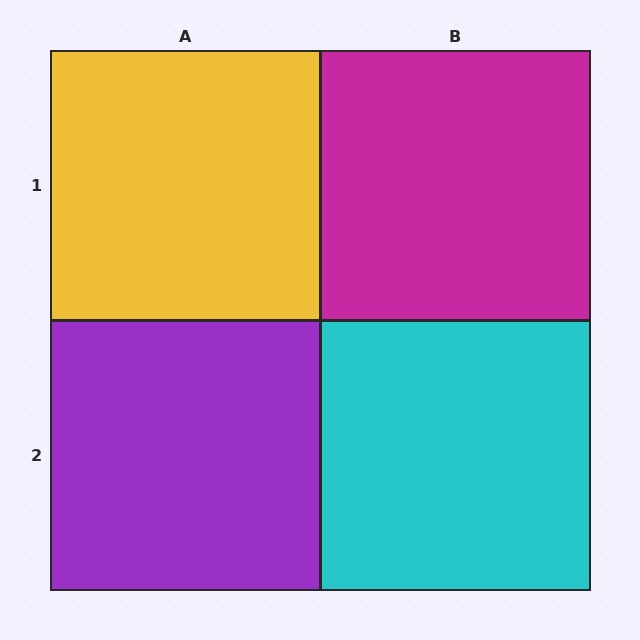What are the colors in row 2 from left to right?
Purple, cyan.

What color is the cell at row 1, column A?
Yellow.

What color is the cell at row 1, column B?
Magenta.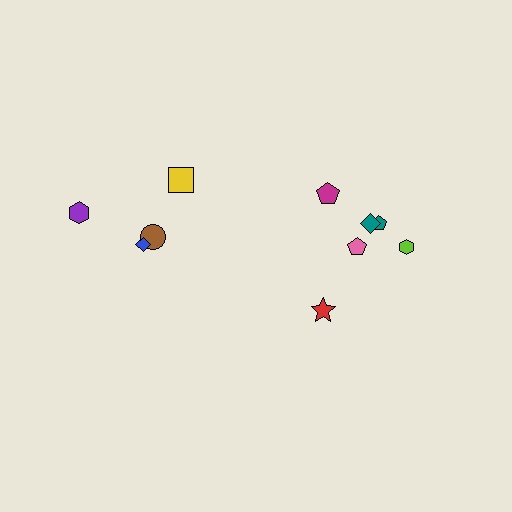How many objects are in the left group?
There are 4 objects.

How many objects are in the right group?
There are 6 objects.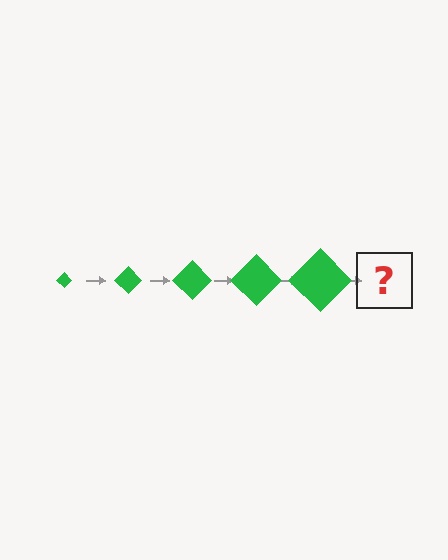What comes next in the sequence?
The next element should be a green diamond, larger than the previous one.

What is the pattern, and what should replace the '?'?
The pattern is that the diamond gets progressively larger each step. The '?' should be a green diamond, larger than the previous one.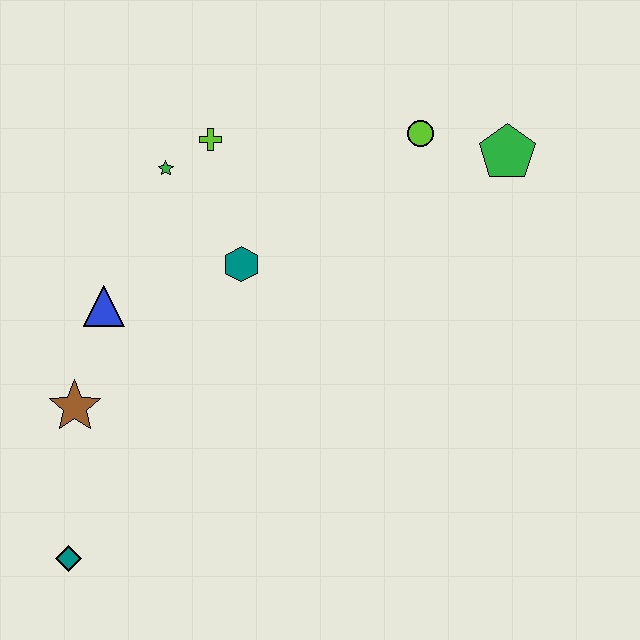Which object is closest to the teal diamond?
The brown star is closest to the teal diamond.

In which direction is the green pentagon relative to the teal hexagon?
The green pentagon is to the right of the teal hexagon.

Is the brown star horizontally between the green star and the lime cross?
No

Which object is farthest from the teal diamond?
The green pentagon is farthest from the teal diamond.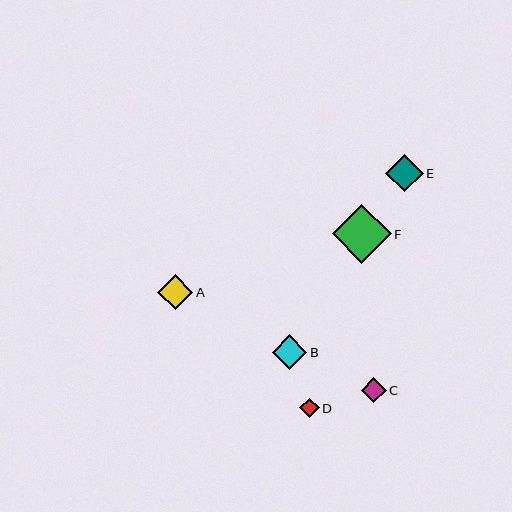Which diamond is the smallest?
Diamond D is the smallest with a size of approximately 20 pixels.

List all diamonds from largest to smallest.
From largest to smallest: F, E, A, B, C, D.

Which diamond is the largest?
Diamond F is the largest with a size of approximately 59 pixels.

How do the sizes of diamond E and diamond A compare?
Diamond E and diamond A are approximately the same size.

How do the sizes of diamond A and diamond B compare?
Diamond A and diamond B are approximately the same size.